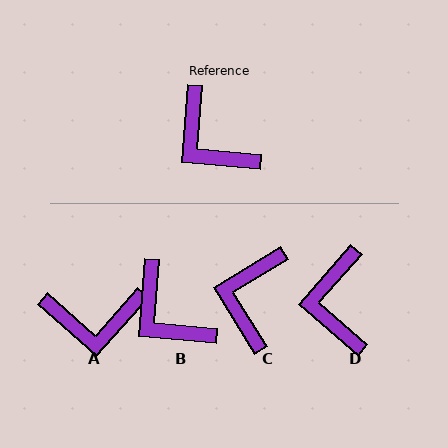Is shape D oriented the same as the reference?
No, it is off by about 37 degrees.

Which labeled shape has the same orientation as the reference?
B.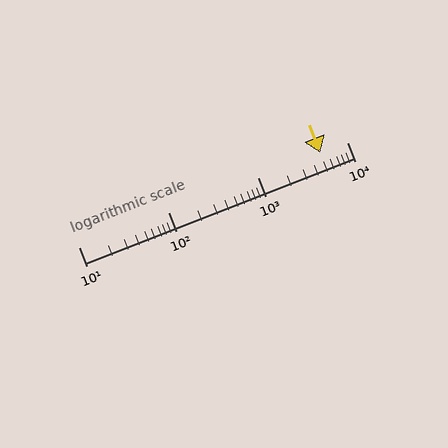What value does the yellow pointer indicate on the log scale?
The pointer indicates approximately 5000.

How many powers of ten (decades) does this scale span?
The scale spans 3 decades, from 10 to 10000.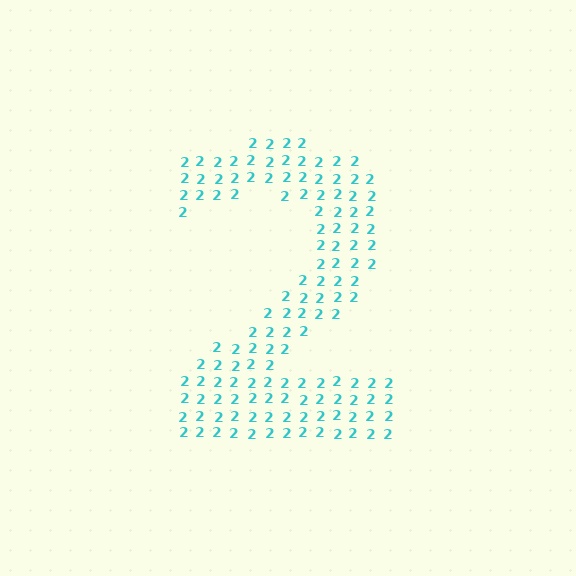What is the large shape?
The large shape is the digit 2.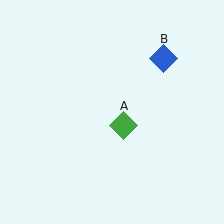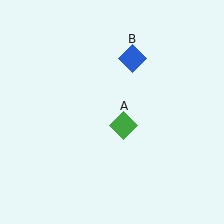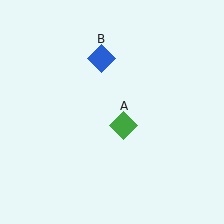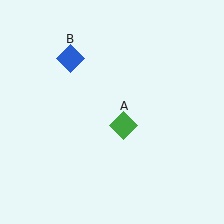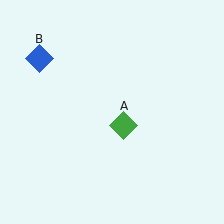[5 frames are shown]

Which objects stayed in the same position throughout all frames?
Green diamond (object A) remained stationary.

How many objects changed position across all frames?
1 object changed position: blue diamond (object B).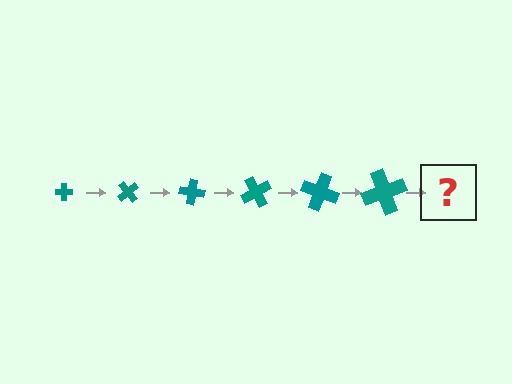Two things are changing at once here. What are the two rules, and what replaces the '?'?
The two rules are that the cross grows larger each step and it rotates 50 degrees each step. The '?' should be a cross, larger than the previous one and rotated 300 degrees from the start.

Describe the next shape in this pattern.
It should be a cross, larger than the previous one and rotated 300 degrees from the start.